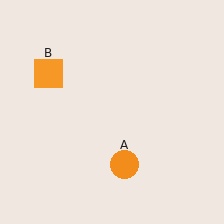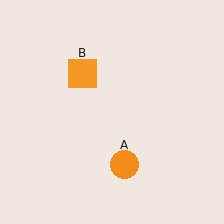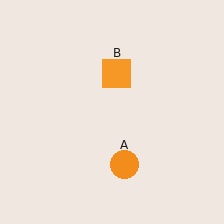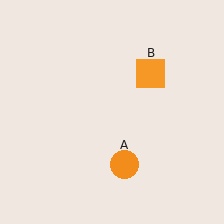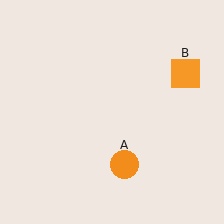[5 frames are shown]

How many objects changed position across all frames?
1 object changed position: orange square (object B).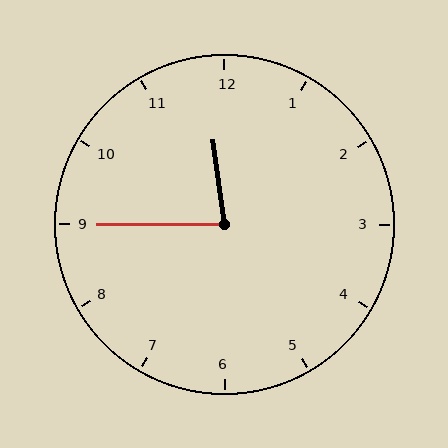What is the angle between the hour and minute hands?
Approximately 82 degrees.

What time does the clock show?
11:45.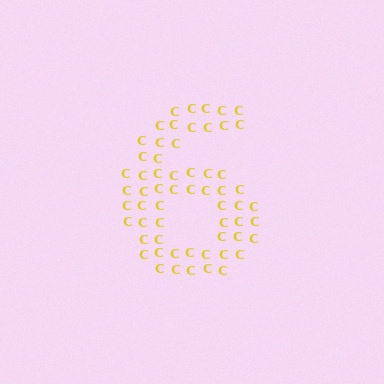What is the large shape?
The large shape is the digit 6.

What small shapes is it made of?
It is made of small letter C's.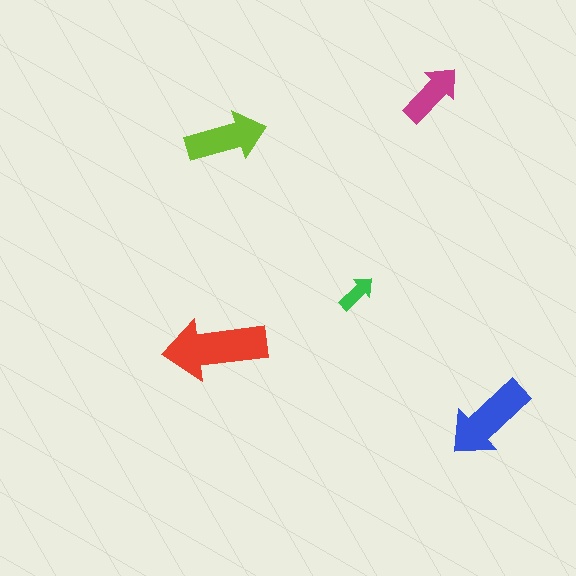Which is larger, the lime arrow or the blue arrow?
The blue one.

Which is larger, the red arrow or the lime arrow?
The red one.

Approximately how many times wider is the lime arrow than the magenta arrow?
About 1.5 times wider.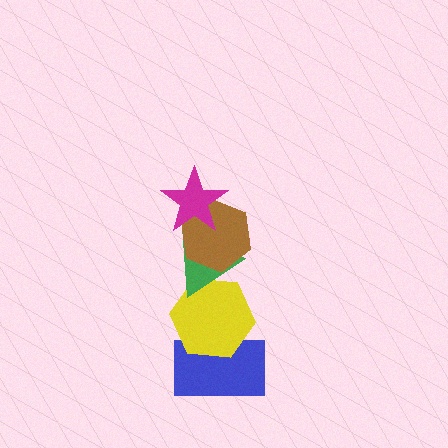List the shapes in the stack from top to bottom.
From top to bottom: the magenta star, the brown hexagon, the green triangle, the yellow hexagon, the blue rectangle.